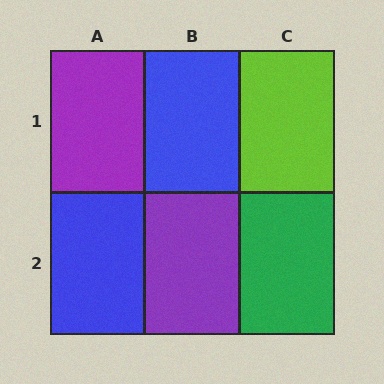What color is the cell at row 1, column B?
Blue.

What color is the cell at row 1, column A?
Purple.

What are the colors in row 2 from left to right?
Blue, purple, green.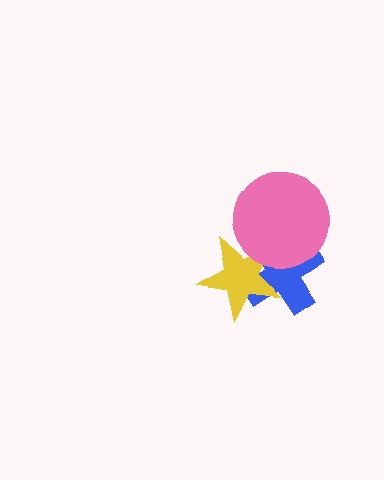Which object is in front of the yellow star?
The pink circle is in front of the yellow star.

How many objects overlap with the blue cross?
2 objects overlap with the blue cross.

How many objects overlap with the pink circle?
2 objects overlap with the pink circle.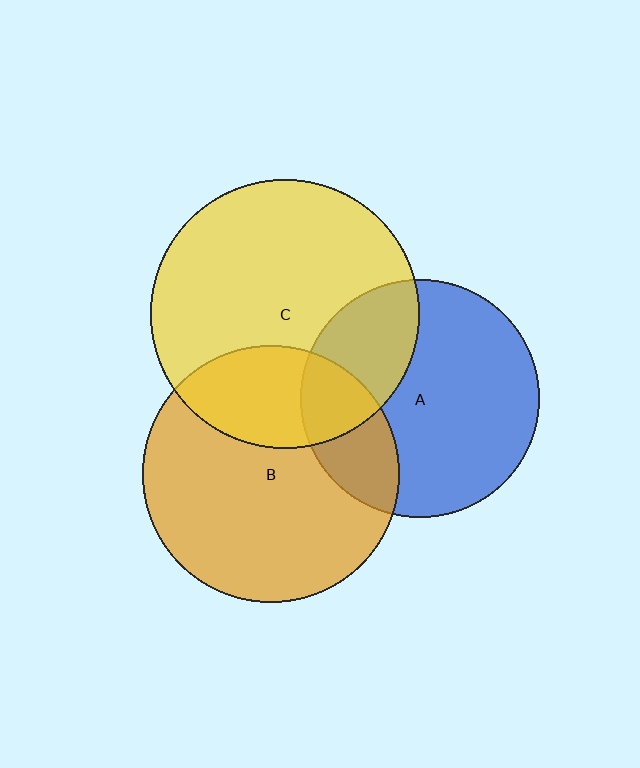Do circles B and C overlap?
Yes.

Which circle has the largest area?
Circle C (yellow).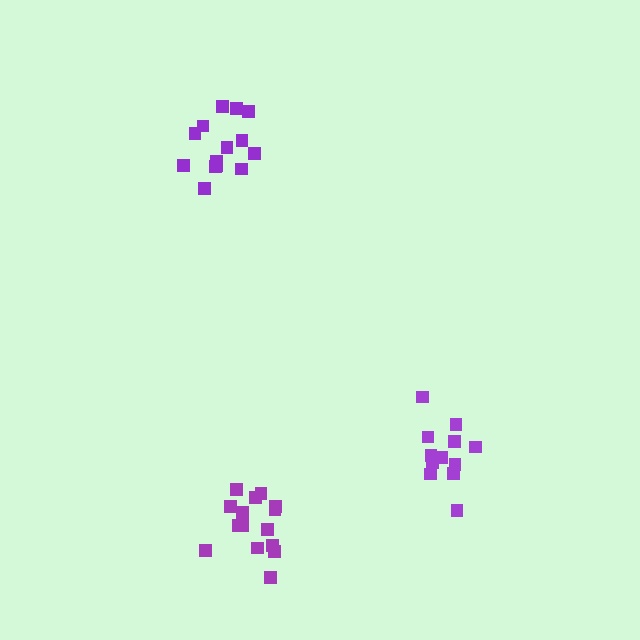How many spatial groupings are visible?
There are 3 spatial groupings.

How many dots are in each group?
Group 1: 15 dots, Group 2: 14 dots, Group 3: 13 dots (42 total).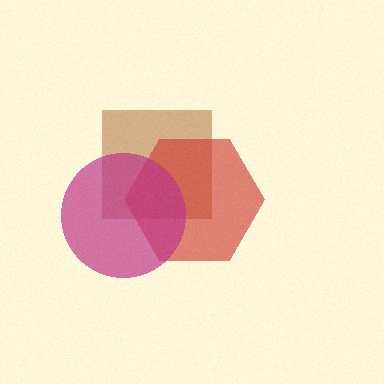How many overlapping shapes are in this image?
There are 3 overlapping shapes in the image.